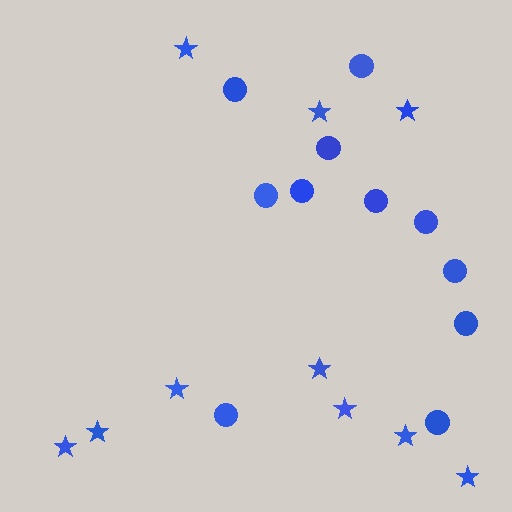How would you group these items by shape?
There are 2 groups: one group of stars (10) and one group of circles (11).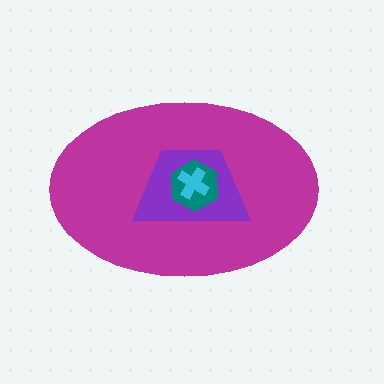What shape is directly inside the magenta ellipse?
The purple trapezoid.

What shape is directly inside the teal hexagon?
The cyan cross.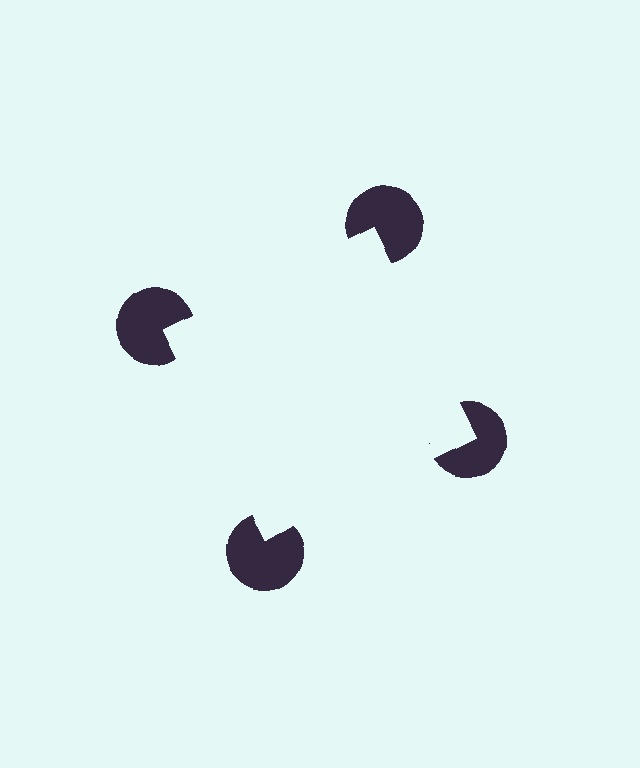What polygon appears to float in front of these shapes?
An illusory square — its edges are inferred from the aligned wedge cuts in the pac-man discs, not physically drawn.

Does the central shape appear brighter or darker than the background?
It typically appears slightly brighter than the background, even though no actual brightness change is drawn.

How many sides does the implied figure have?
4 sides.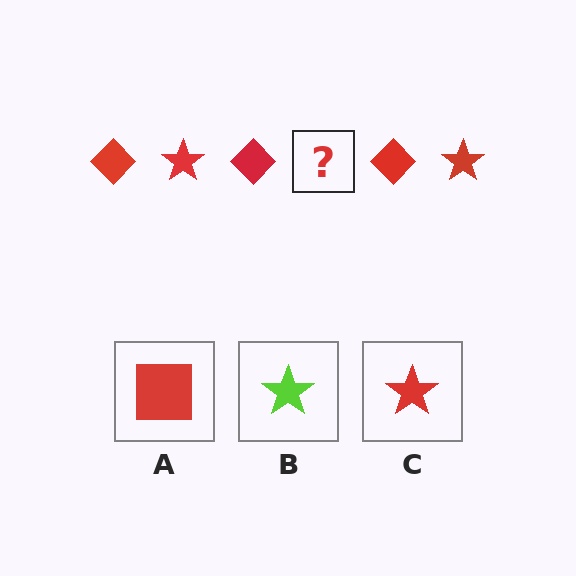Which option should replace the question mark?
Option C.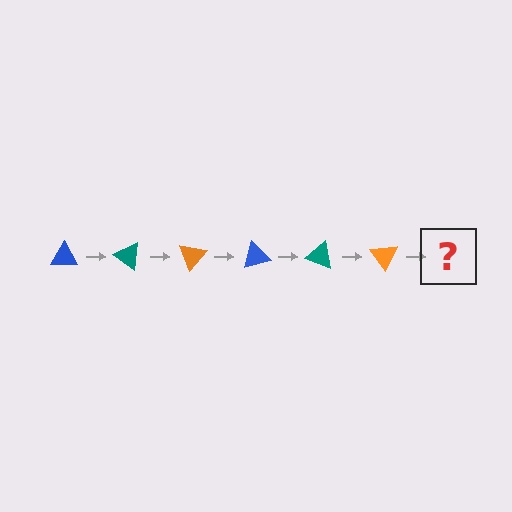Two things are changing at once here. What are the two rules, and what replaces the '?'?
The two rules are that it rotates 35 degrees each step and the color cycles through blue, teal, and orange. The '?' should be a blue triangle, rotated 210 degrees from the start.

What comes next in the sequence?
The next element should be a blue triangle, rotated 210 degrees from the start.